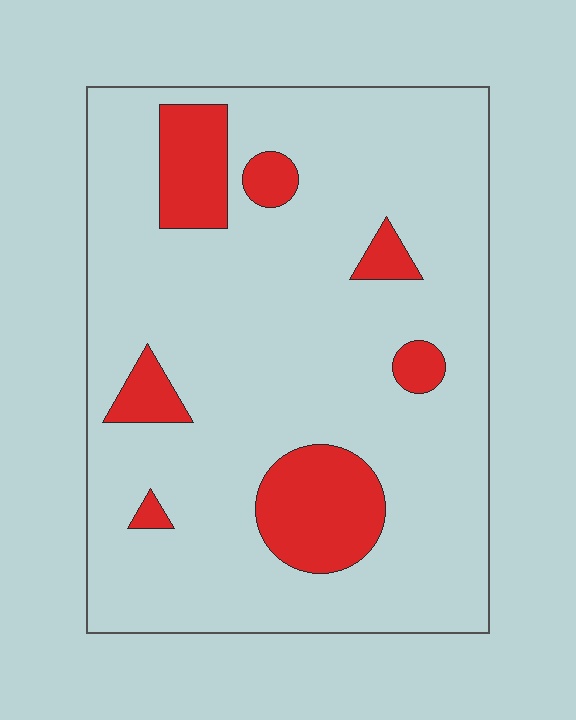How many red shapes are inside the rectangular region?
7.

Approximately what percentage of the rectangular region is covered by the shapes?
Approximately 15%.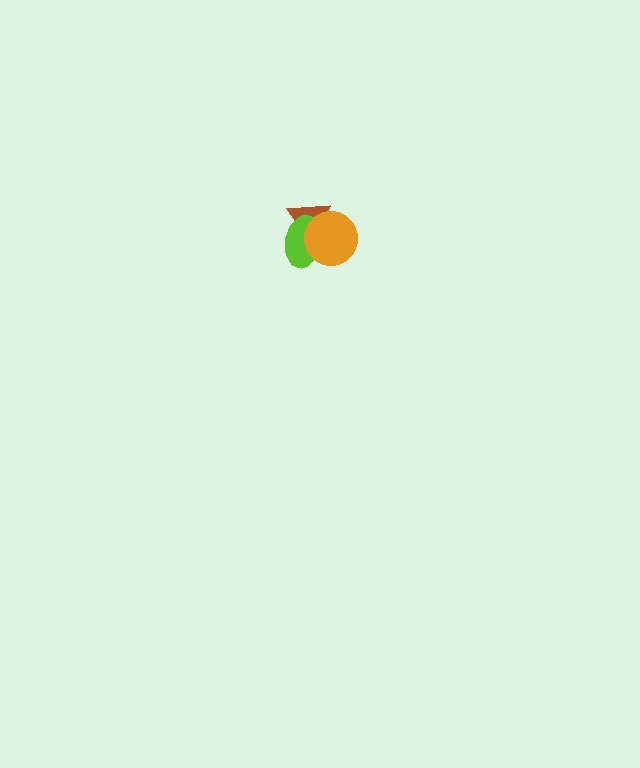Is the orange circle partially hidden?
No, no other shape covers it.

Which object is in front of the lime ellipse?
The orange circle is in front of the lime ellipse.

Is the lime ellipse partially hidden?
Yes, it is partially covered by another shape.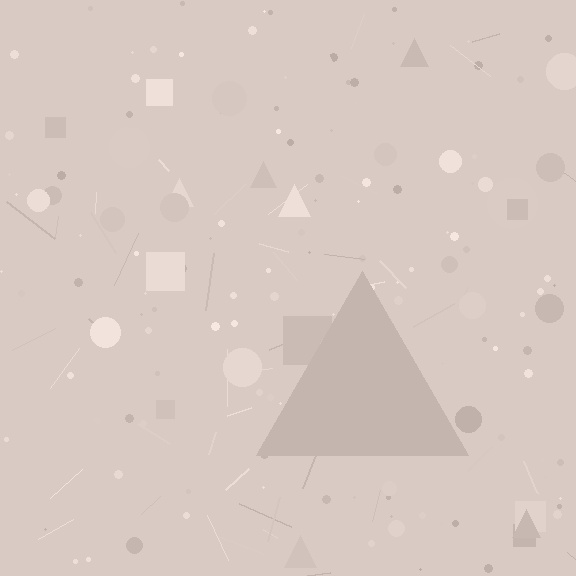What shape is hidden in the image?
A triangle is hidden in the image.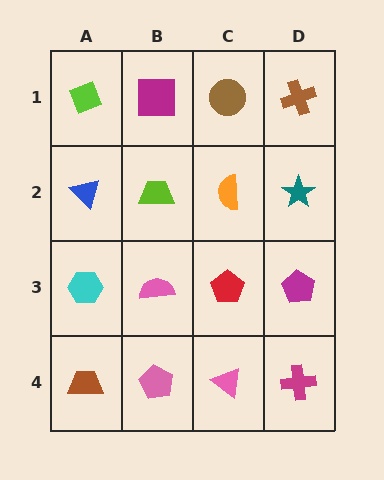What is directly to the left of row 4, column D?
A pink triangle.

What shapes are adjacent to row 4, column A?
A cyan hexagon (row 3, column A), a pink pentagon (row 4, column B).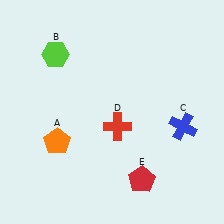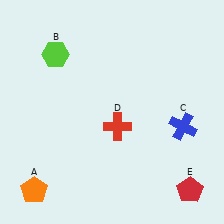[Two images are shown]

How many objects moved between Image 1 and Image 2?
2 objects moved between the two images.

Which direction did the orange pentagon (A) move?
The orange pentagon (A) moved down.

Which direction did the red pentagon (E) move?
The red pentagon (E) moved right.